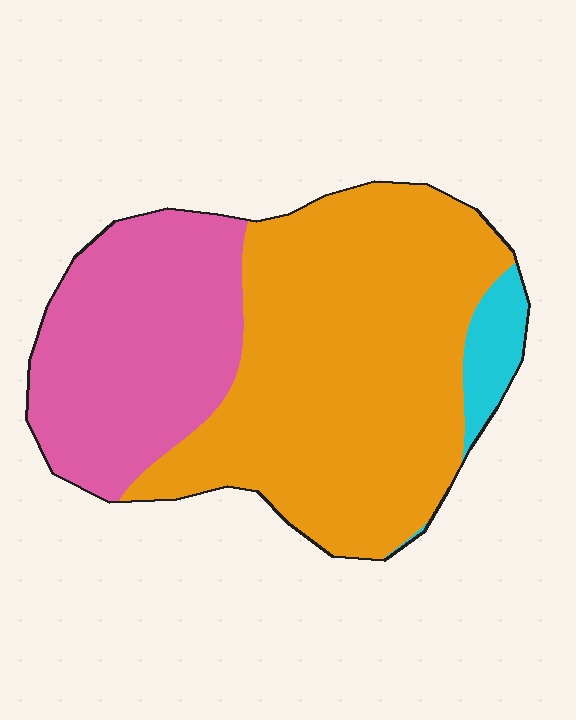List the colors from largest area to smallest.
From largest to smallest: orange, pink, cyan.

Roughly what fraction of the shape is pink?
Pink takes up about one third (1/3) of the shape.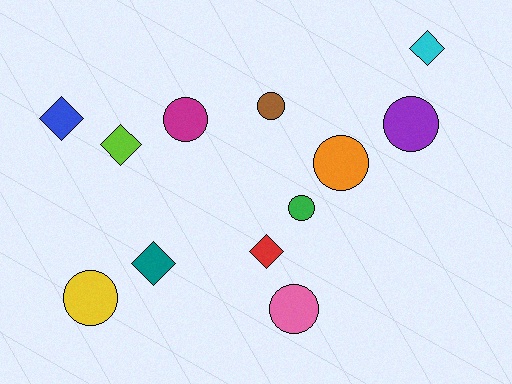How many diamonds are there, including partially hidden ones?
There are 5 diamonds.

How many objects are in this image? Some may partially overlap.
There are 12 objects.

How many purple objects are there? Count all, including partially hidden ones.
There is 1 purple object.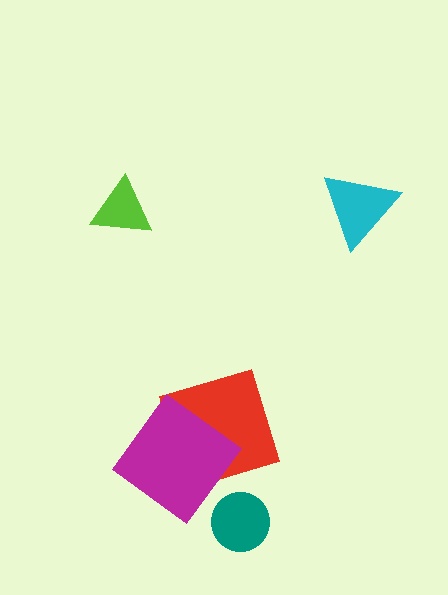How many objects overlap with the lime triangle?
0 objects overlap with the lime triangle.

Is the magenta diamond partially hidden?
No, no other shape covers it.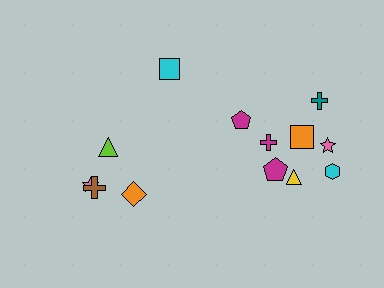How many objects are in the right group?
There are 8 objects.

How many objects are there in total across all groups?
There are 13 objects.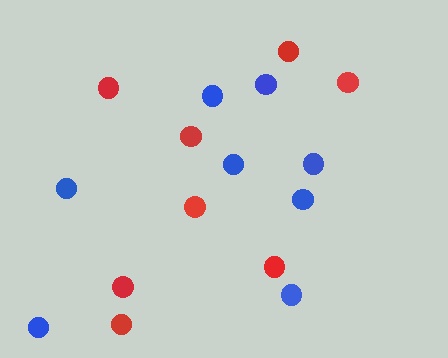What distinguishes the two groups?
There are 2 groups: one group of blue circles (8) and one group of red circles (8).